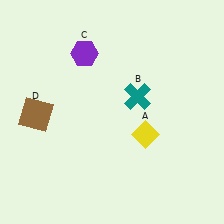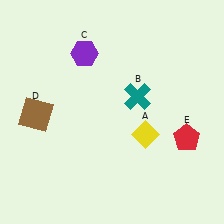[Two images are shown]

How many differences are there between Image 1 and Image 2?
There is 1 difference between the two images.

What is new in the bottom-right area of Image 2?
A red pentagon (E) was added in the bottom-right area of Image 2.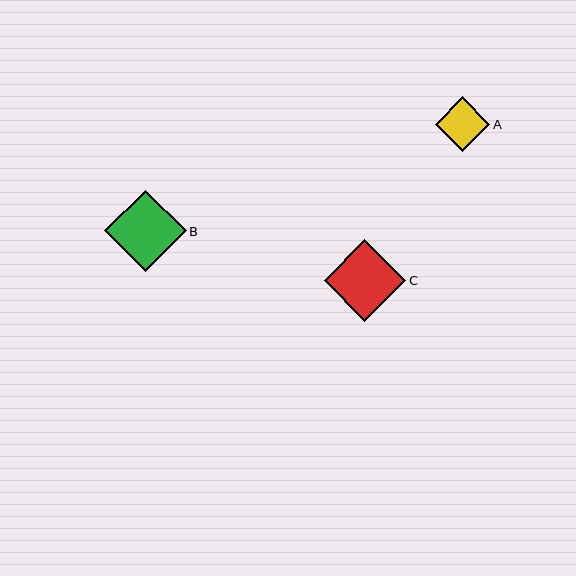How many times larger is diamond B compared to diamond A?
Diamond B is approximately 1.5 times the size of diamond A.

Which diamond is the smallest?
Diamond A is the smallest with a size of approximately 54 pixels.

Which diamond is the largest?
Diamond B is the largest with a size of approximately 82 pixels.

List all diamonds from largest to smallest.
From largest to smallest: B, C, A.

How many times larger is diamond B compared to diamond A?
Diamond B is approximately 1.5 times the size of diamond A.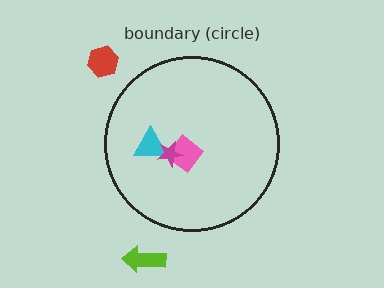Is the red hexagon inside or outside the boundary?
Outside.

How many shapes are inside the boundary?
3 inside, 2 outside.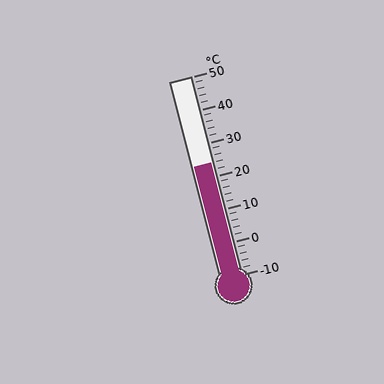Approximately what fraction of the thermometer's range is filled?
The thermometer is filled to approximately 55% of its range.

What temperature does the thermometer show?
The thermometer shows approximately 24°C.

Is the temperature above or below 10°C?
The temperature is above 10°C.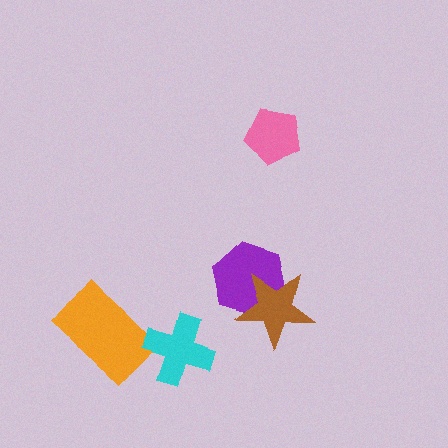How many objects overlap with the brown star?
1 object overlaps with the brown star.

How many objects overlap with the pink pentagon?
0 objects overlap with the pink pentagon.